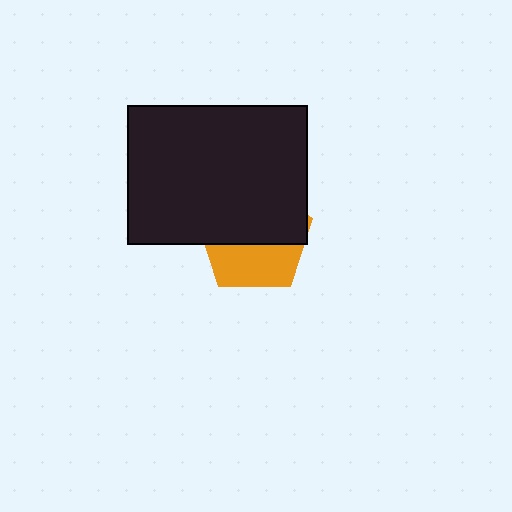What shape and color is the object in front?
The object in front is a black rectangle.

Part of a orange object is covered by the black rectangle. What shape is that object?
It is a pentagon.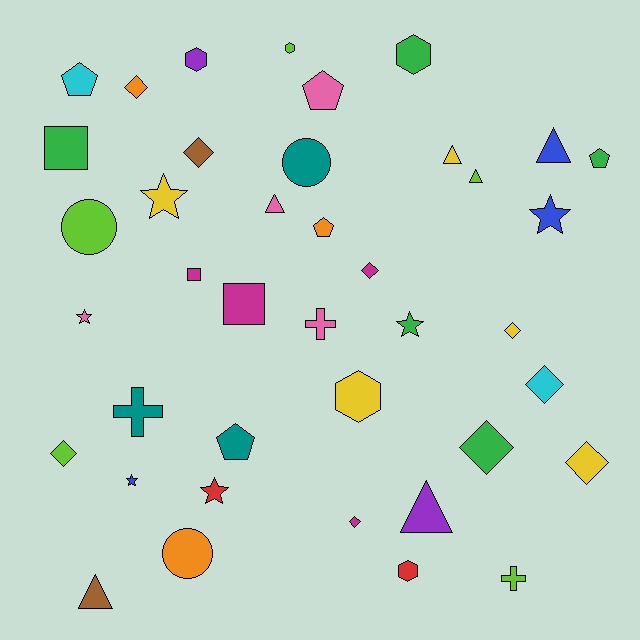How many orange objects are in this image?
There are 3 orange objects.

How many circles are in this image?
There are 3 circles.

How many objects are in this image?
There are 40 objects.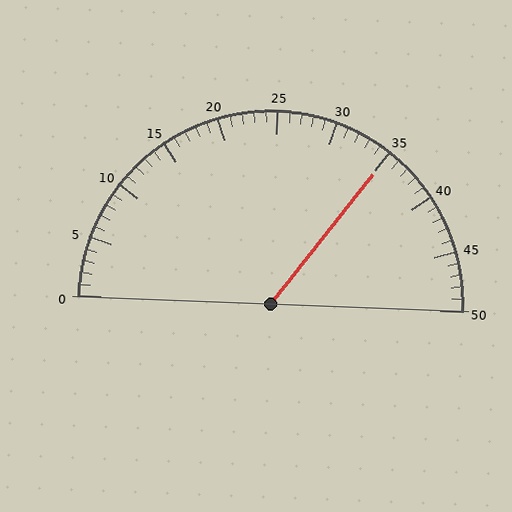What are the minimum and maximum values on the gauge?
The gauge ranges from 0 to 50.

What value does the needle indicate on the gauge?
The needle indicates approximately 35.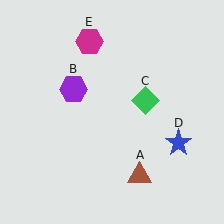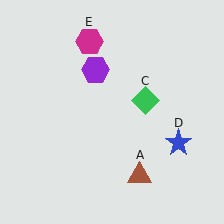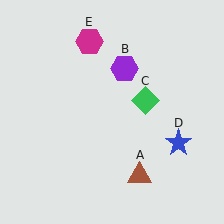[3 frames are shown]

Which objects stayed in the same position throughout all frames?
Brown triangle (object A) and green diamond (object C) and blue star (object D) and magenta hexagon (object E) remained stationary.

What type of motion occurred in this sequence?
The purple hexagon (object B) rotated clockwise around the center of the scene.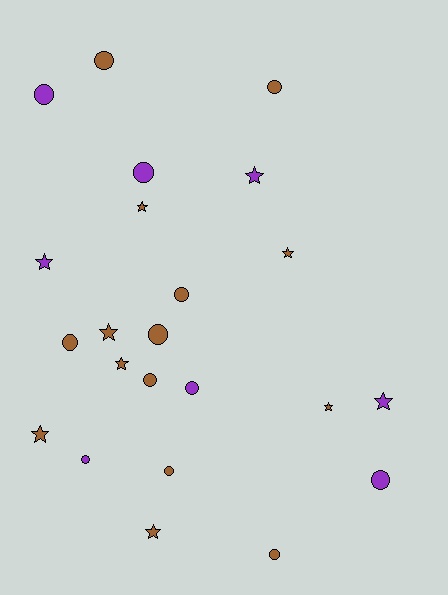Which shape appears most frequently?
Circle, with 13 objects.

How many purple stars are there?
There are 3 purple stars.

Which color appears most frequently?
Brown, with 15 objects.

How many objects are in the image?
There are 23 objects.